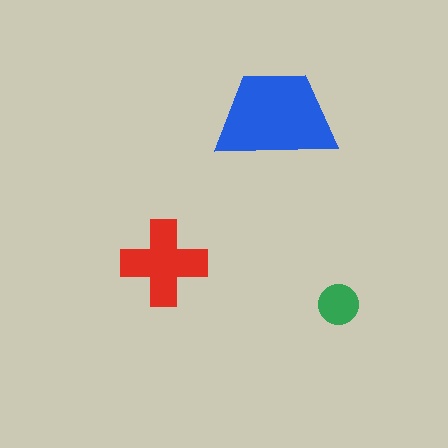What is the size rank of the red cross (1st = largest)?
2nd.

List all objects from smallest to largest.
The green circle, the red cross, the blue trapezoid.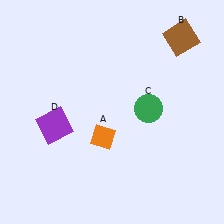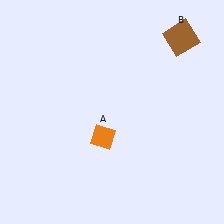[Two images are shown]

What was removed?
The green circle (C), the purple square (D) were removed in Image 2.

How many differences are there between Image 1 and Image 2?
There are 2 differences between the two images.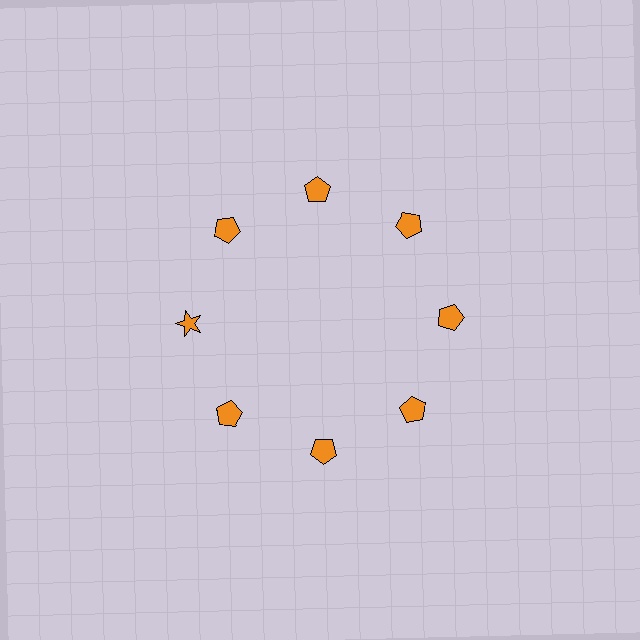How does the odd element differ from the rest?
It has a different shape: star instead of pentagon.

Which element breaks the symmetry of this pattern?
The orange star at roughly the 9 o'clock position breaks the symmetry. All other shapes are orange pentagons.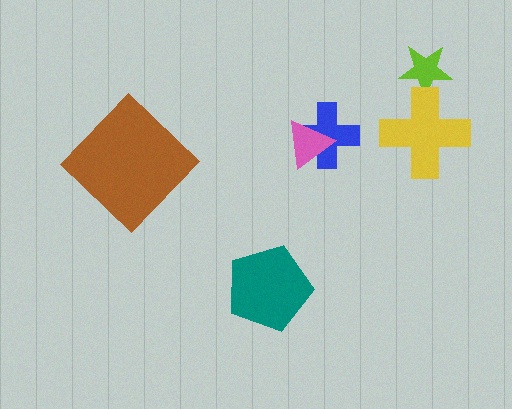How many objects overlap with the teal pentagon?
0 objects overlap with the teal pentagon.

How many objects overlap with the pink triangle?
1 object overlaps with the pink triangle.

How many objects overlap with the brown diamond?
0 objects overlap with the brown diamond.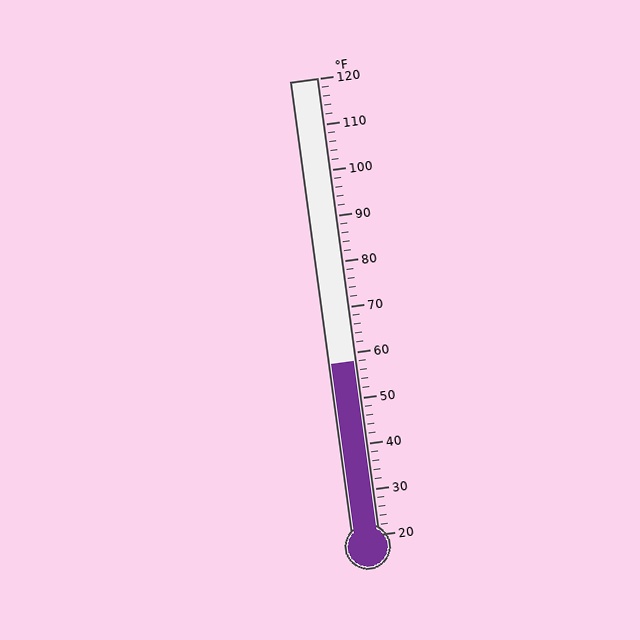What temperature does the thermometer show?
The thermometer shows approximately 58°F.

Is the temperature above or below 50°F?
The temperature is above 50°F.